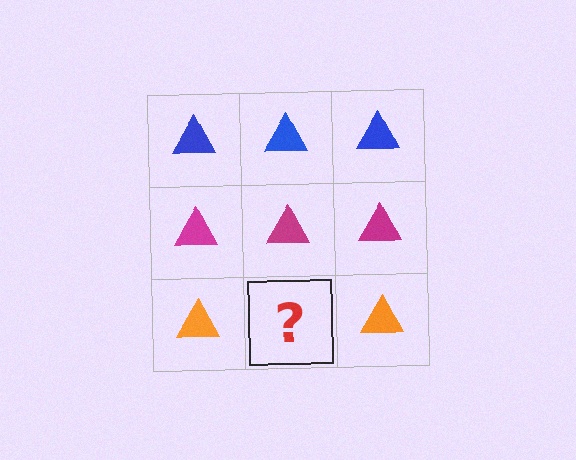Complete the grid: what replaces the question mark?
The question mark should be replaced with an orange triangle.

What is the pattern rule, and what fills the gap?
The rule is that each row has a consistent color. The gap should be filled with an orange triangle.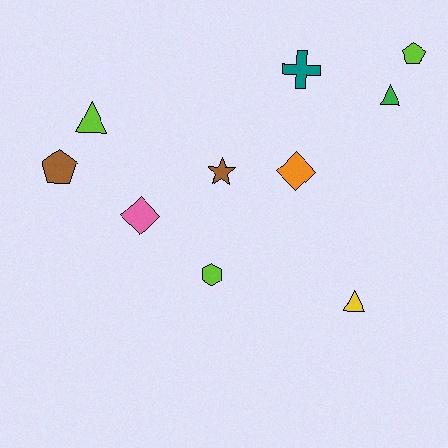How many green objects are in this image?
There is 1 green object.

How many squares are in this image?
There are no squares.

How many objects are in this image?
There are 10 objects.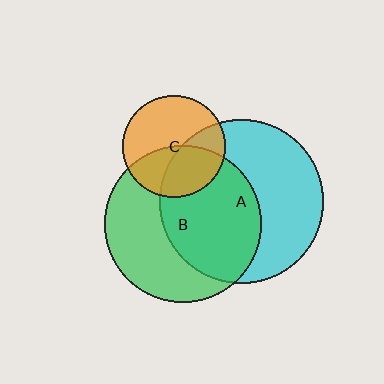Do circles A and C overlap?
Yes.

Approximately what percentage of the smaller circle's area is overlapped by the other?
Approximately 40%.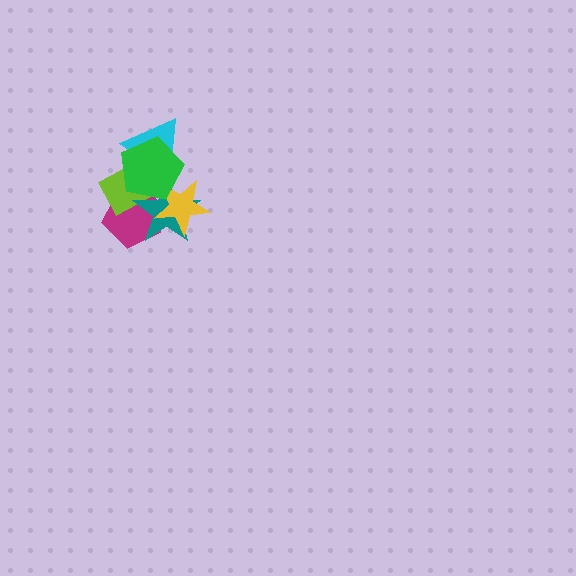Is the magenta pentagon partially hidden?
Yes, it is partially covered by another shape.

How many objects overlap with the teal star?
4 objects overlap with the teal star.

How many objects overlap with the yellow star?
4 objects overlap with the yellow star.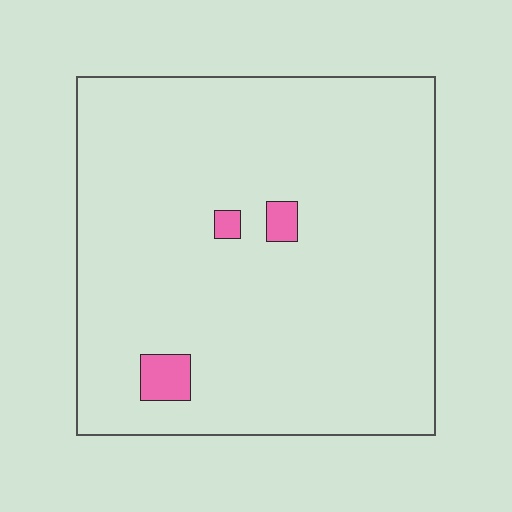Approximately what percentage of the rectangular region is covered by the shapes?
Approximately 5%.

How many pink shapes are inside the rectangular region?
3.